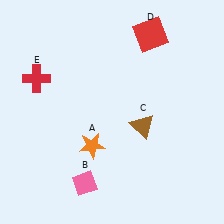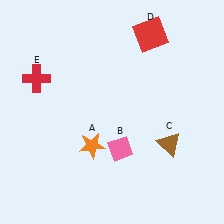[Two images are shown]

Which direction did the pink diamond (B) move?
The pink diamond (B) moved right.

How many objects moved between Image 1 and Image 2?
2 objects moved between the two images.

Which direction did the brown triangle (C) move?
The brown triangle (C) moved right.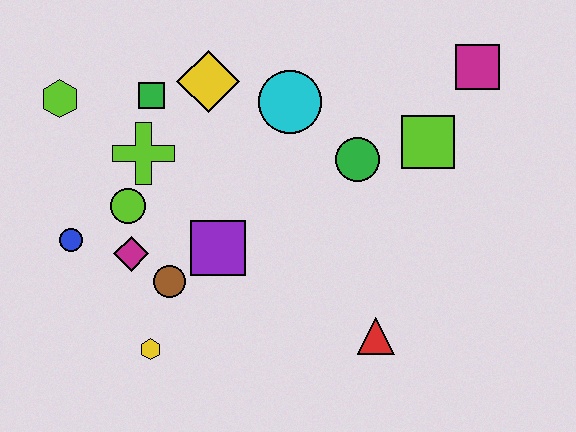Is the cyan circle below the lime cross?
No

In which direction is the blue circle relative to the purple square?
The blue circle is to the left of the purple square.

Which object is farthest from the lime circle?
The magenta square is farthest from the lime circle.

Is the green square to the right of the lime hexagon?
Yes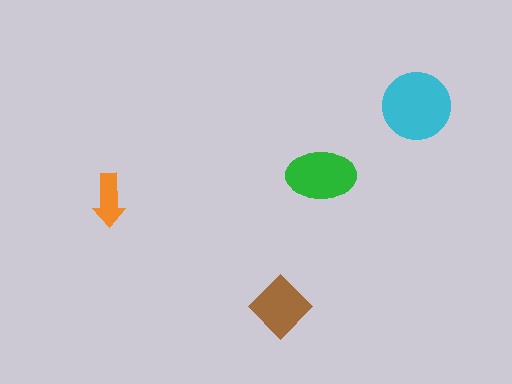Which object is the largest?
The cyan circle.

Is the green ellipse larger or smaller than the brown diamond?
Larger.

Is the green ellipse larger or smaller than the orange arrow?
Larger.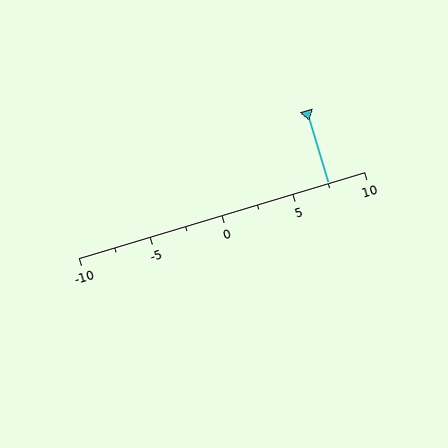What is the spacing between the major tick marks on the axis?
The major ticks are spaced 5 apart.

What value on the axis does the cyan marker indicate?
The marker indicates approximately 7.5.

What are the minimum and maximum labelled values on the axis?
The axis runs from -10 to 10.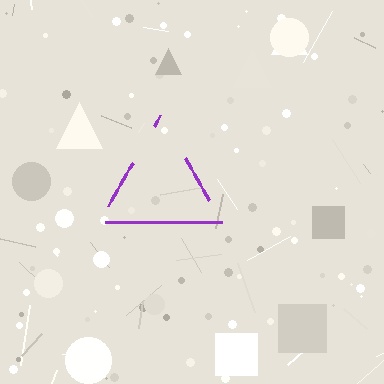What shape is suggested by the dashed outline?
The dashed outline suggests a triangle.